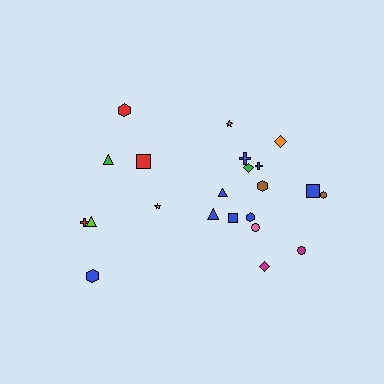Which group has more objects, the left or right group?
The right group.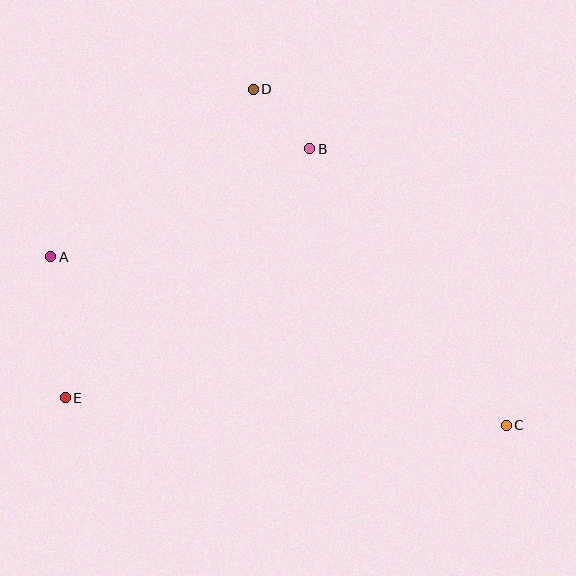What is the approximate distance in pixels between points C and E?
The distance between C and E is approximately 442 pixels.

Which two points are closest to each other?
Points B and D are closest to each other.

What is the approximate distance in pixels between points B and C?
The distance between B and C is approximately 339 pixels.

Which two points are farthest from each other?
Points A and C are farthest from each other.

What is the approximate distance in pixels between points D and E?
The distance between D and E is approximately 361 pixels.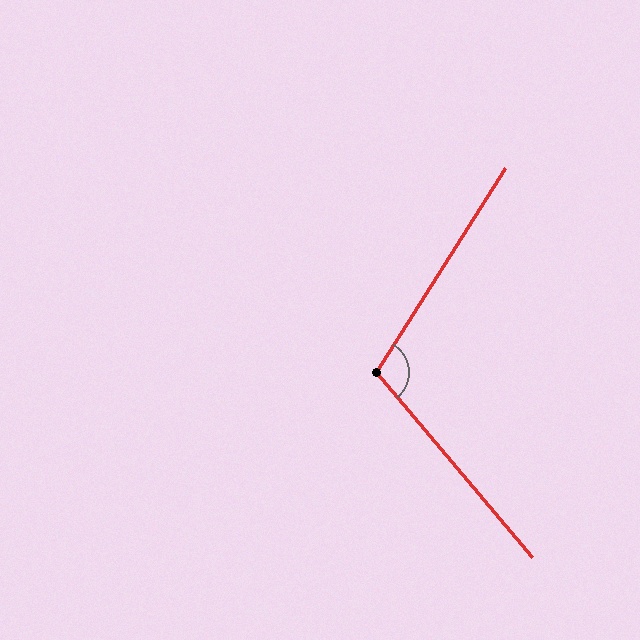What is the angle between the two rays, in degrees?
Approximately 108 degrees.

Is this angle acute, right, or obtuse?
It is obtuse.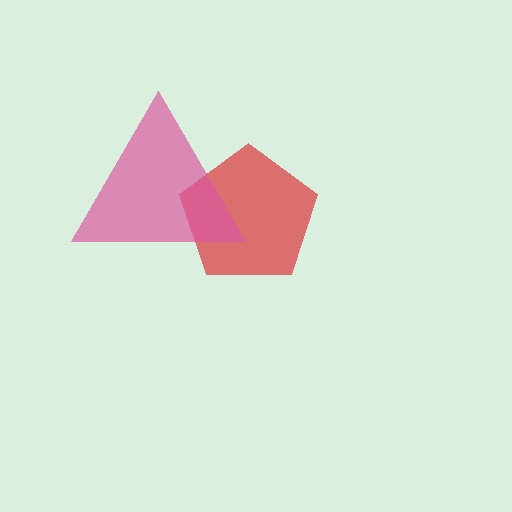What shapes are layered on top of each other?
The layered shapes are: a red pentagon, a pink triangle.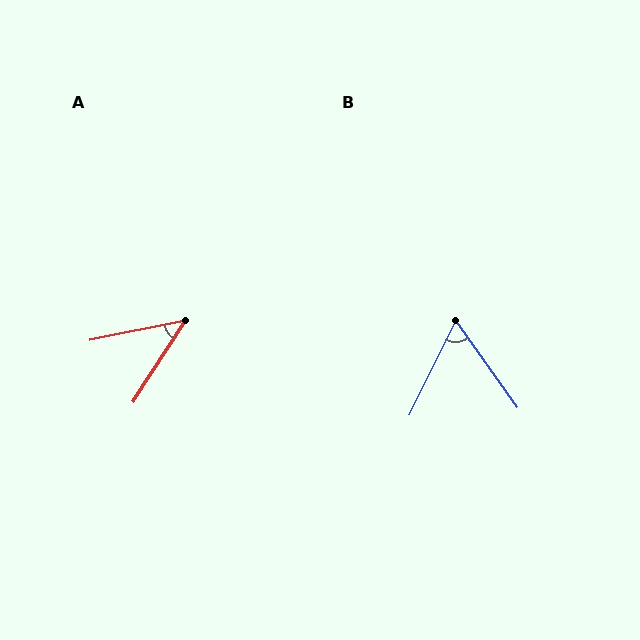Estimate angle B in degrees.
Approximately 62 degrees.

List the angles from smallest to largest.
A (46°), B (62°).